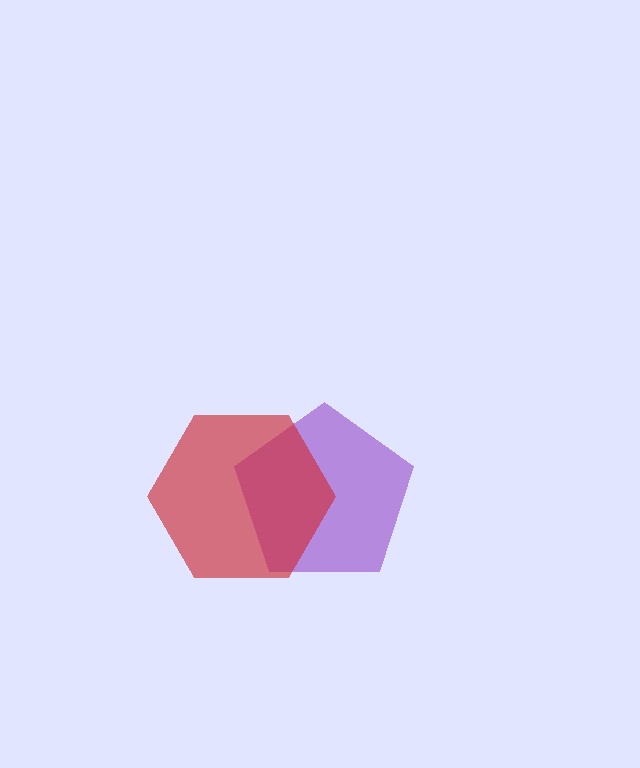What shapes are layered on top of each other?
The layered shapes are: a purple pentagon, a red hexagon.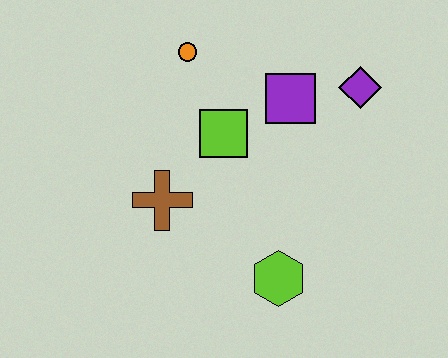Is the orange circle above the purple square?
Yes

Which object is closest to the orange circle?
The lime square is closest to the orange circle.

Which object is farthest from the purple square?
The lime hexagon is farthest from the purple square.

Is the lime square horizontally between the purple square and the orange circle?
Yes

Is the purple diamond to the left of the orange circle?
No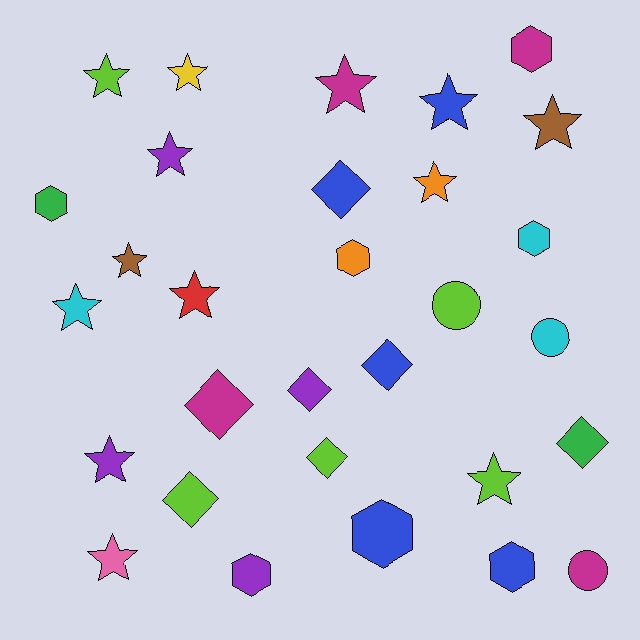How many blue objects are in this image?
There are 5 blue objects.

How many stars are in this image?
There are 13 stars.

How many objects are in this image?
There are 30 objects.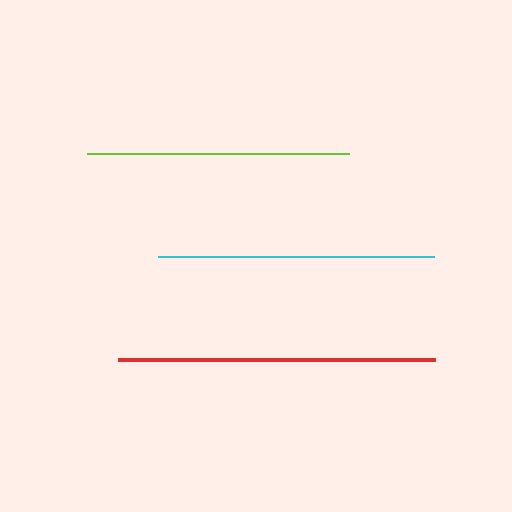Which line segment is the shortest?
The lime line is the shortest at approximately 263 pixels.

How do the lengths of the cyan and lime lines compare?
The cyan and lime lines are approximately the same length.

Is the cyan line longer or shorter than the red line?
The red line is longer than the cyan line.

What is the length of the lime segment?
The lime segment is approximately 263 pixels long.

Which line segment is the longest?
The red line is the longest at approximately 317 pixels.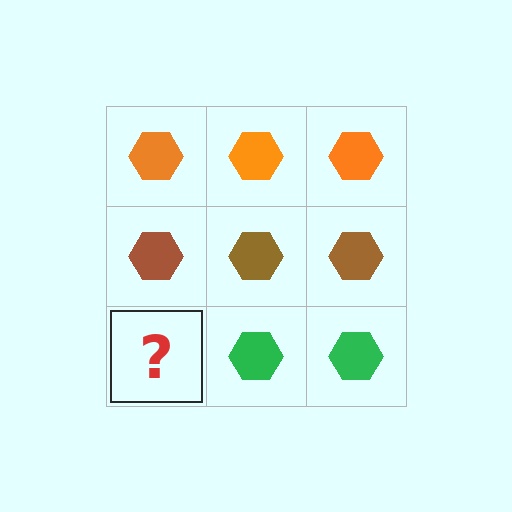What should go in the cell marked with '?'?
The missing cell should contain a green hexagon.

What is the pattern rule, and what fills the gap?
The rule is that each row has a consistent color. The gap should be filled with a green hexagon.